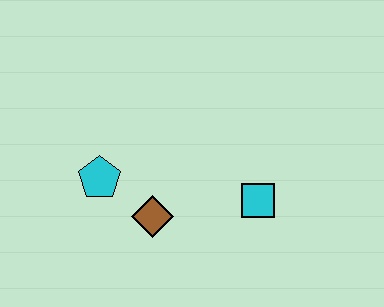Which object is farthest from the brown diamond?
The cyan square is farthest from the brown diamond.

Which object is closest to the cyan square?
The brown diamond is closest to the cyan square.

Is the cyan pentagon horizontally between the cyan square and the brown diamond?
No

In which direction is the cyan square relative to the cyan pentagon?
The cyan square is to the right of the cyan pentagon.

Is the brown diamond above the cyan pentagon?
No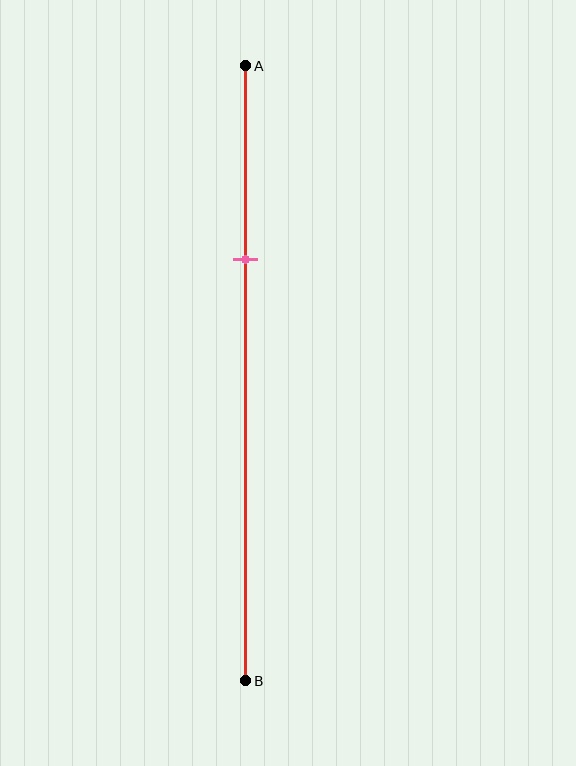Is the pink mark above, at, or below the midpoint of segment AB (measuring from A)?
The pink mark is above the midpoint of segment AB.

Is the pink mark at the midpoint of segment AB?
No, the mark is at about 30% from A, not at the 50% midpoint.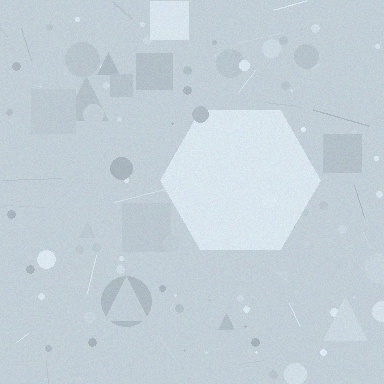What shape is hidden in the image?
A hexagon is hidden in the image.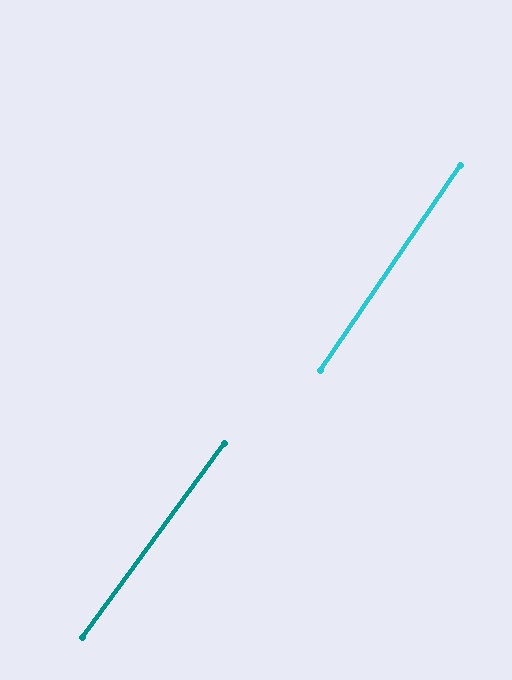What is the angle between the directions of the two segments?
Approximately 2 degrees.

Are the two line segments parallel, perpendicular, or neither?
Parallel — their directions differ by only 1.7°.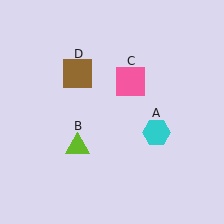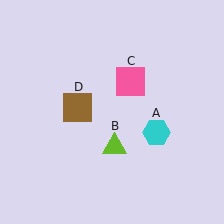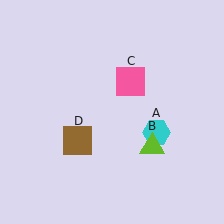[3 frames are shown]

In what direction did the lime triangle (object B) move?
The lime triangle (object B) moved right.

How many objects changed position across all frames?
2 objects changed position: lime triangle (object B), brown square (object D).